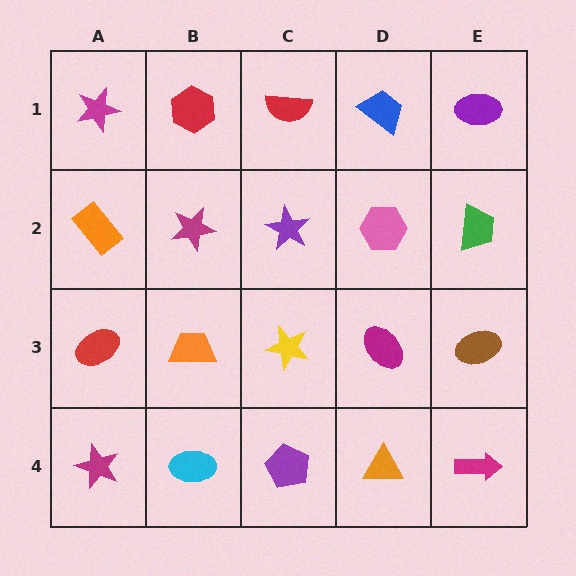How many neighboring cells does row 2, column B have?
4.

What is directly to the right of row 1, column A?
A red hexagon.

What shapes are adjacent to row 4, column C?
A yellow star (row 3, column C), a cyan ellipse (row 4, column B), an orange triangle (row 4, column D).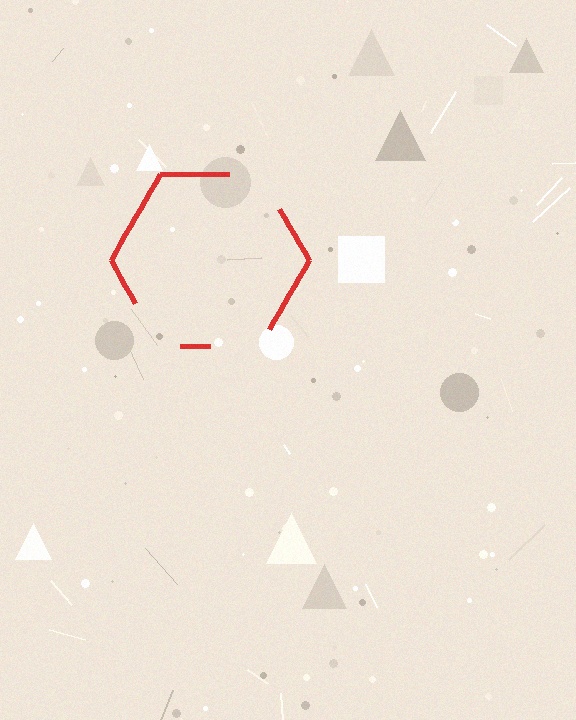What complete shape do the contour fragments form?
The contour fragments form a hexagon.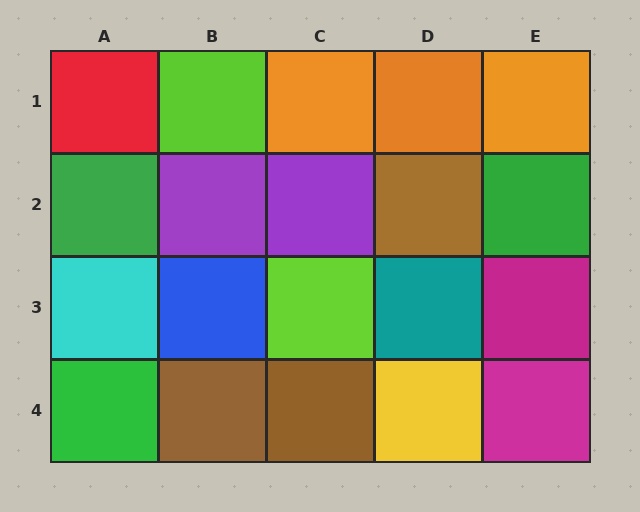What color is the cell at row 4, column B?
Brown.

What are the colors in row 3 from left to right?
Cyan, blue, lime, teal, magenta.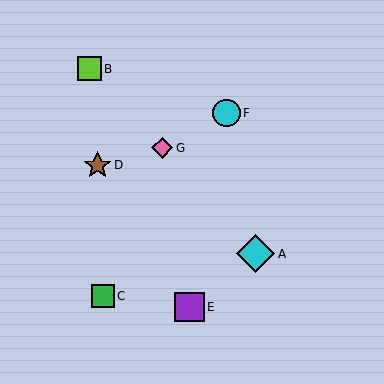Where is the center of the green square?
The center of the green square is at (103, 296).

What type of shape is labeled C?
Shape C is a green square.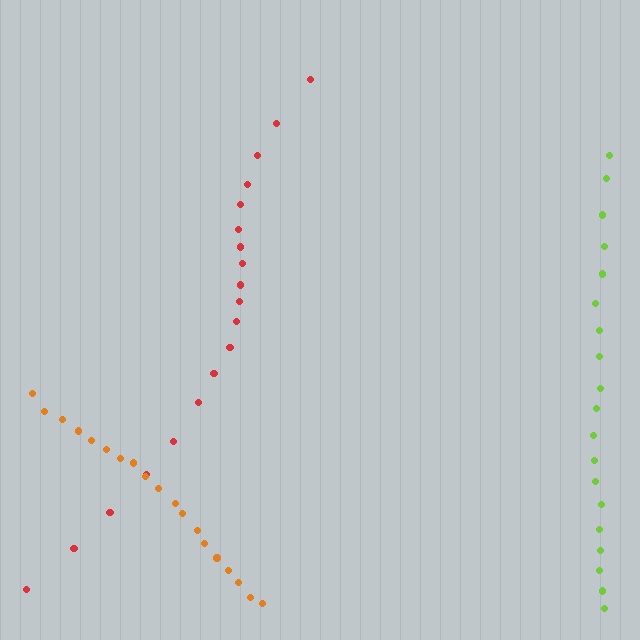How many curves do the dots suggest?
There are 3 distinct paths.